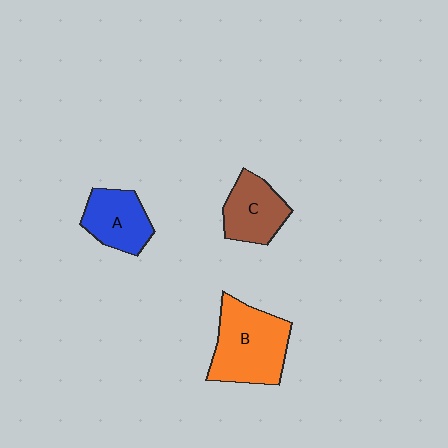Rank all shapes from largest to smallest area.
From largest to smallest: B (orange), C (brown), A (blue).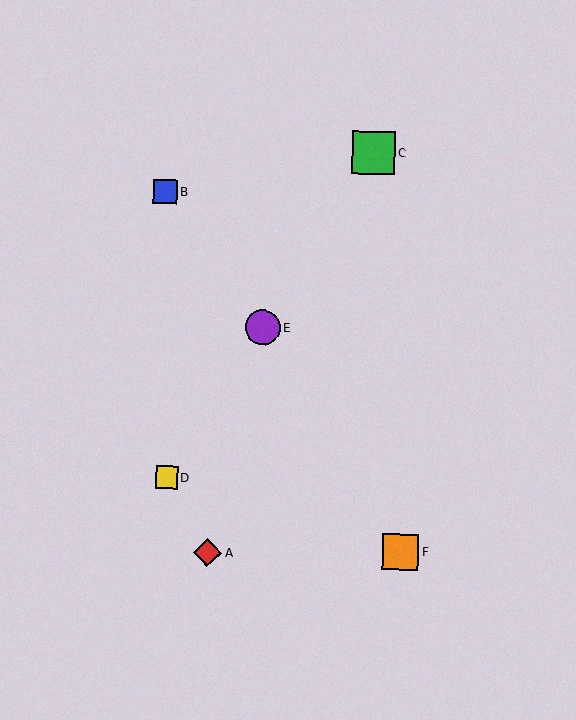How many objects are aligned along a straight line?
3 objects (C, D, E) are aligned along a straight line.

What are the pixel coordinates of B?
Object B is at (165, 192).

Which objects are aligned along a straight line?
Objects C, D, E are aligned along a straight line.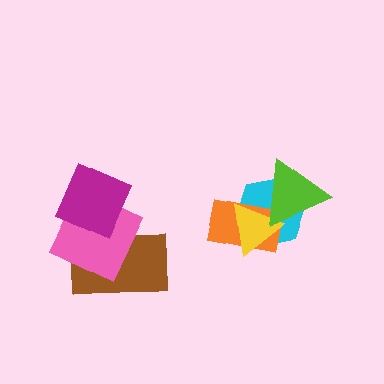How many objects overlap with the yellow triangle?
3 objects overlap with the yellow triangle.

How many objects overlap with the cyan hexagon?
3 objects overlap with the cyan hexagon.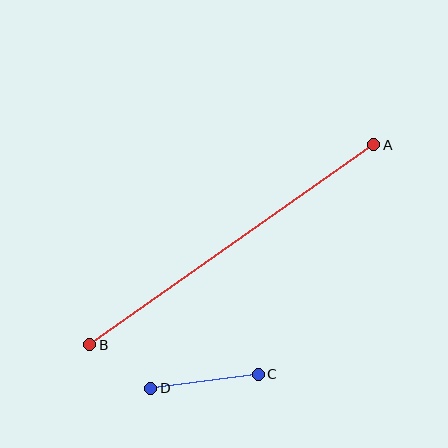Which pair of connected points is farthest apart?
Points A and B are farthest apart.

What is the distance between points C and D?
The distance is approximately 109 pixels.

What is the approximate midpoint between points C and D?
The midpoint is at approximately (205, 381) pixels.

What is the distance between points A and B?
The distance is approximately 347 pixels.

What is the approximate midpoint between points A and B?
The midpoint is at approximately (232, 245) pixels.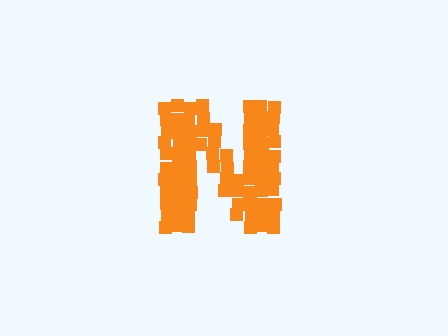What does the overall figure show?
The overall figure shows the letter N.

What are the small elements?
The small elements are squares.